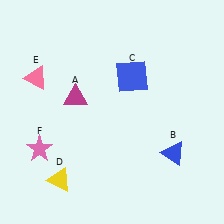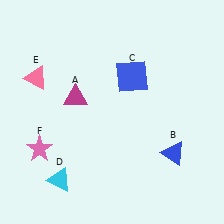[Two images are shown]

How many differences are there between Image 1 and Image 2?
There is 1 difference between the two images.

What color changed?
The triangle (D) changed from yellow in Image 1 to cyan in Image 2.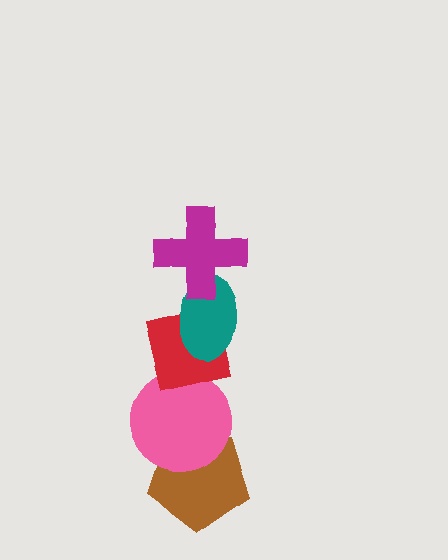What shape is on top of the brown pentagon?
The pink circle is on top of the brown pentagon.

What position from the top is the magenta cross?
The magenta cross is 1st from the top.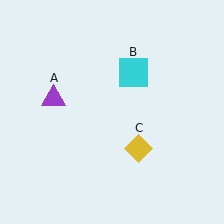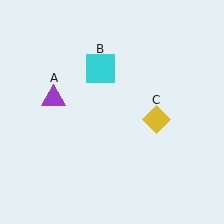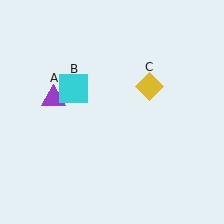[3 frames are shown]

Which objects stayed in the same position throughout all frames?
Purple triangle (object A) remained stationary.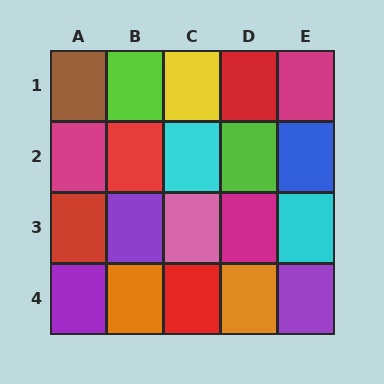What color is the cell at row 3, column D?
Magenta.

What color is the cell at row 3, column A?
Red.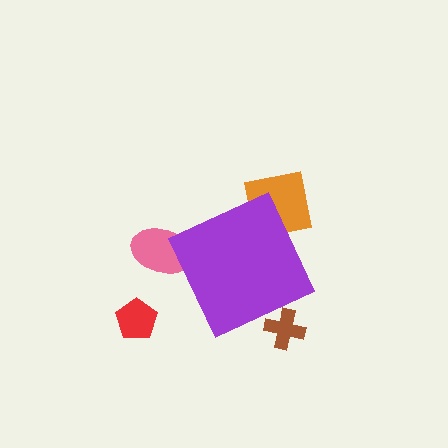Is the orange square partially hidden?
Yes, the orange square is partially hidden behind the purple diamond.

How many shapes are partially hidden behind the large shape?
3 shapes are partially hidden.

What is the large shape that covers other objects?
A purple diamond.